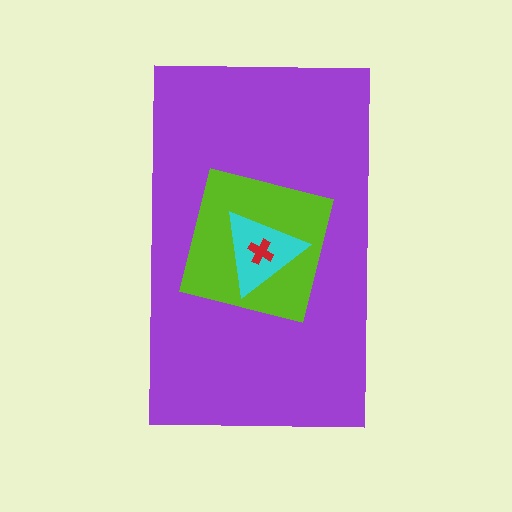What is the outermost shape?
The purple rectangle.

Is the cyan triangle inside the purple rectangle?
Yes.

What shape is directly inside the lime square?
The cyan triangle.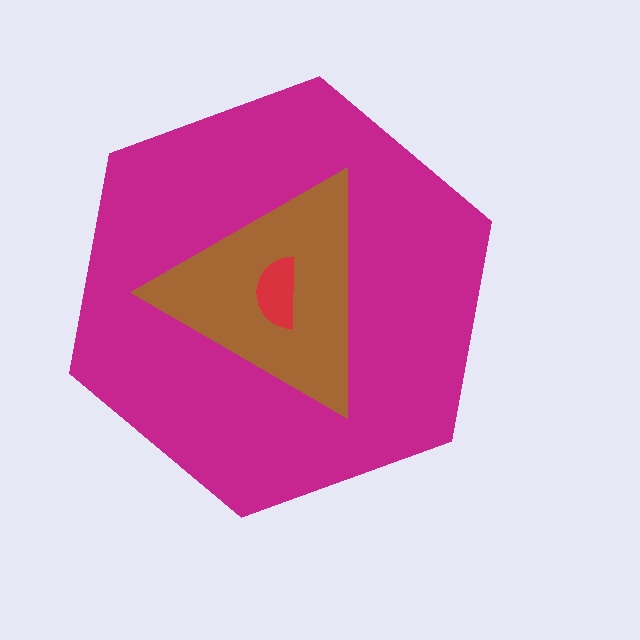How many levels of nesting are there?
3.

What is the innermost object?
The red semicircle.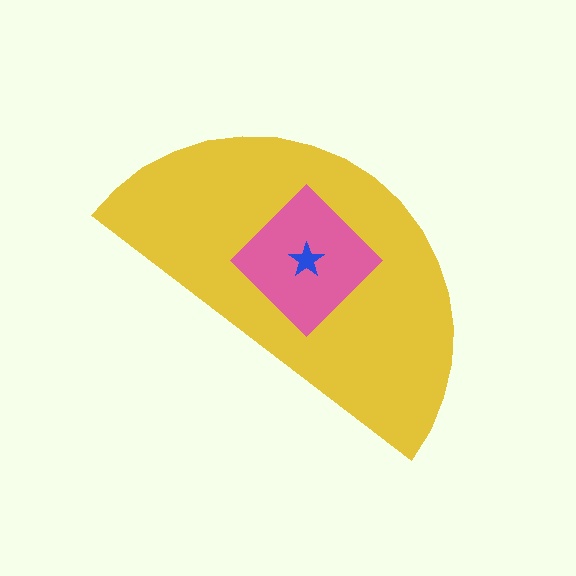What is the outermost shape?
The yellow semicircle.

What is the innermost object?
The blue star.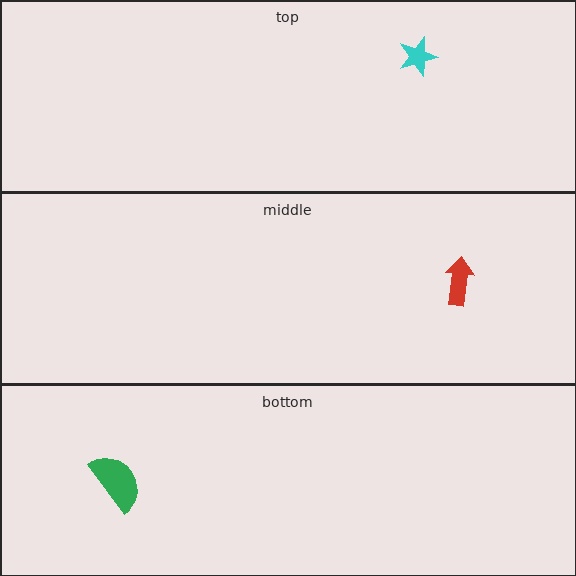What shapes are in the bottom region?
The green semicircle.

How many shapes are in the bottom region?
1.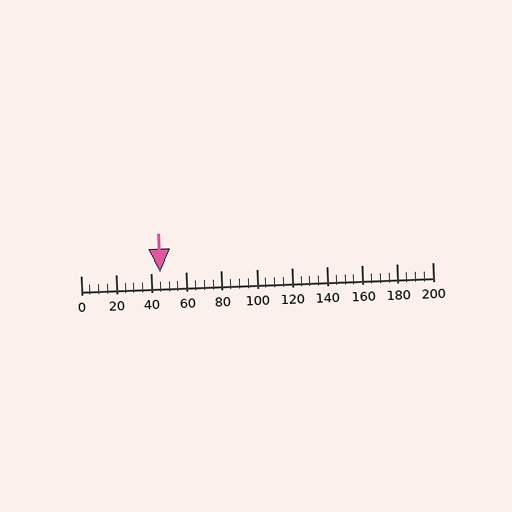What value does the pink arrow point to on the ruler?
The pink arrow points to approximately 45.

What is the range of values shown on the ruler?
The ruler shows values from 0 to 200.